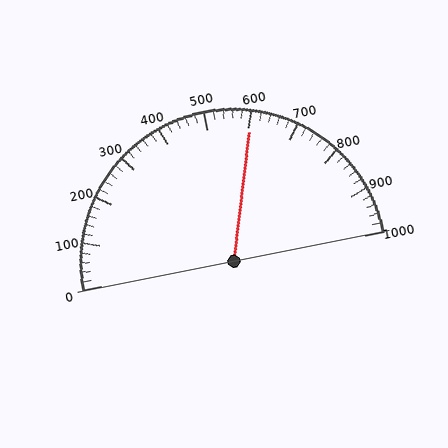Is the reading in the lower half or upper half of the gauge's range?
The reading is in the upper half of the range (0 to 1000).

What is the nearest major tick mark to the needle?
The nearest major tick mark is 600.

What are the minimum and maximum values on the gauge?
The gauge ranges from 0 to 1000.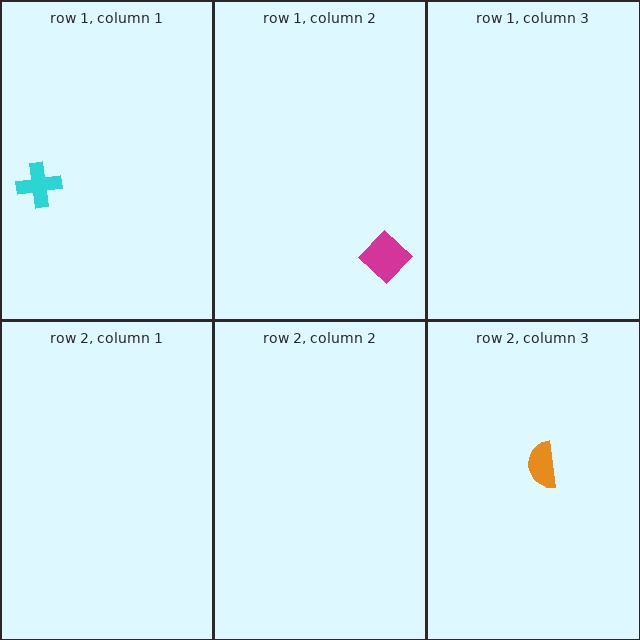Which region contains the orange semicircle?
The row 2, column 3 region.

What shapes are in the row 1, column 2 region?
The magenta diamond.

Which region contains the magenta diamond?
The row 1, column 2 region.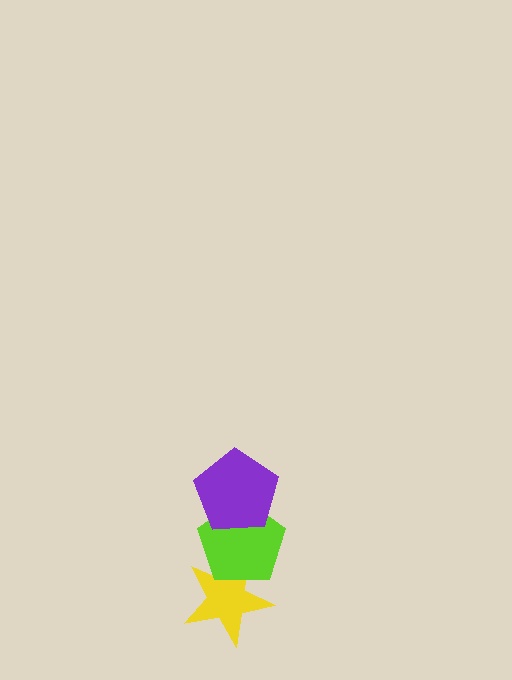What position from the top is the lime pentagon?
The lime pentagon is 2nd from the top.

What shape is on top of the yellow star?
The lime pentagon is on top of the yellow star.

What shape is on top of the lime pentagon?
The purple pentagon is on top of the lime pentagon.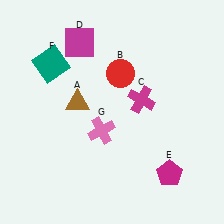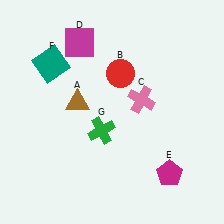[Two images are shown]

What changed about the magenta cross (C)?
In Image 1, C is magenta. In Image 2, it changed to pink.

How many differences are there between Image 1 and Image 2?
There are 2 differences between the two images.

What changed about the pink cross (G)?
In Image 1, G is pink. In Image 2, it changed to green.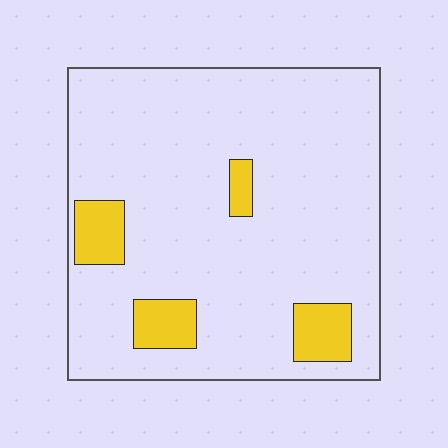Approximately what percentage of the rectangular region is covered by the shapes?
Approximately 10%.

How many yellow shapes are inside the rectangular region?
4.